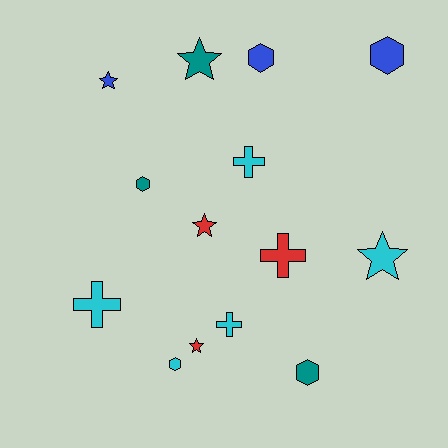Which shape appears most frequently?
Hexagon, with 5 objects.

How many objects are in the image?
There are 14 objects.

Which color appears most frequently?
Cyan, with 5 objects.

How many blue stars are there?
There is 1 blue star.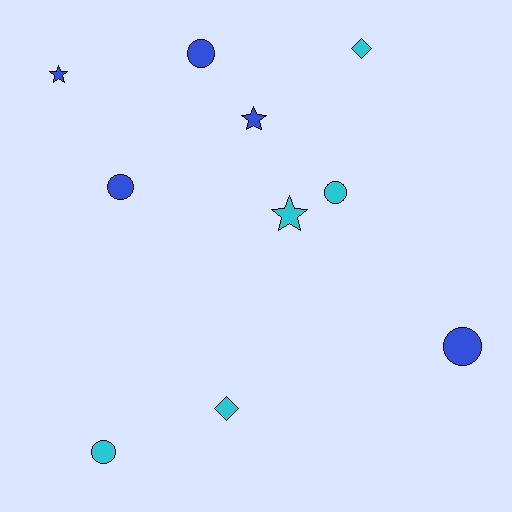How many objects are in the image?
There are 10 objects.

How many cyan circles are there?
There are 2 cyan circles.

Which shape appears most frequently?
Circle, with 5 objects.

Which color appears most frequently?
Blue, with 5 objects.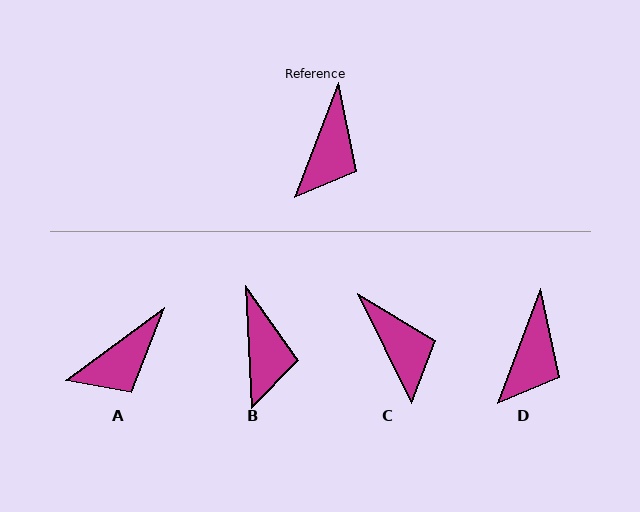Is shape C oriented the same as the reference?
No, it is off by about 47 degrees.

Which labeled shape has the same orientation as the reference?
D.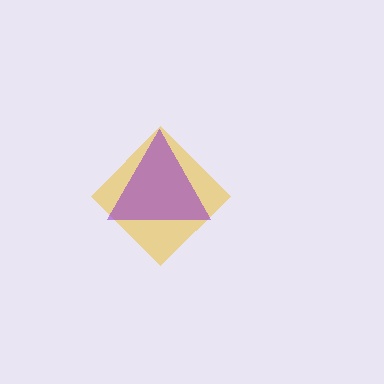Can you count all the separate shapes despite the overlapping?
Yes, there are 2 separate shapes.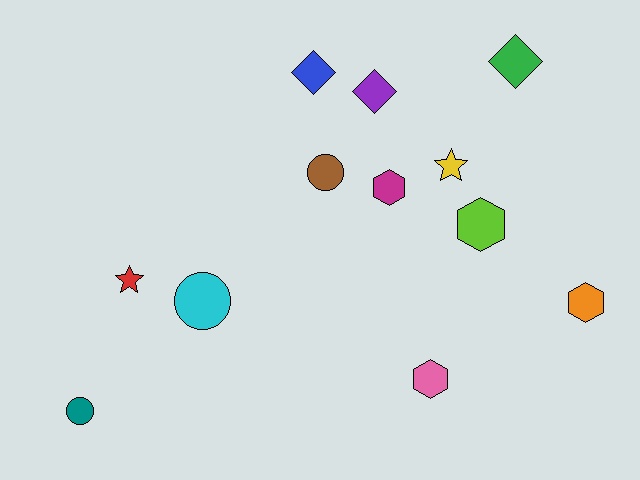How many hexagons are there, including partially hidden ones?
There are 4 hexagons.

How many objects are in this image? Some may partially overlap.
There are 12 objects.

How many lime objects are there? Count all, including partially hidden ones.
There is 1 lime object.